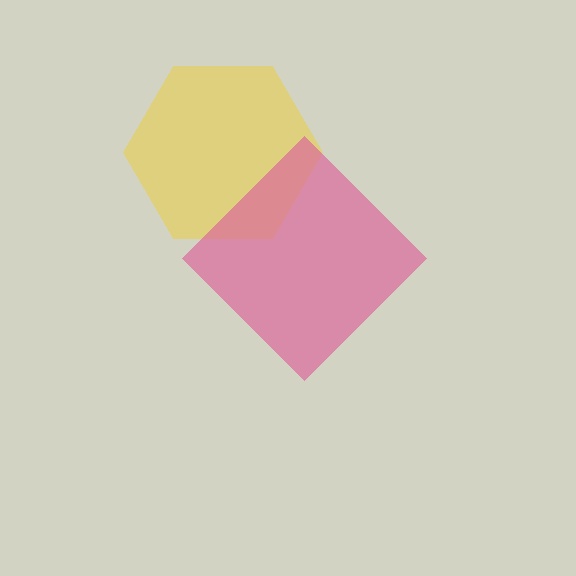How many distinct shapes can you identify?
There are 2 distinct shapes: a yellow hexagon, a pink diamond.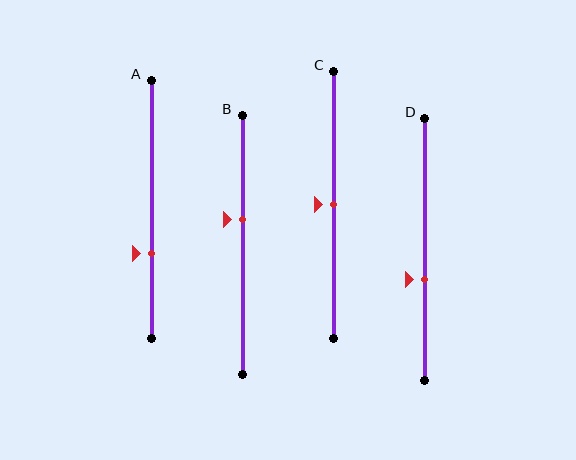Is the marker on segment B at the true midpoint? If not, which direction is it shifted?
No, the marker on segment B is shifted upward by about 10% of the segment length.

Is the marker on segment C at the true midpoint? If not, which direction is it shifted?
Yes, the marker on segment C is at the true midpoint.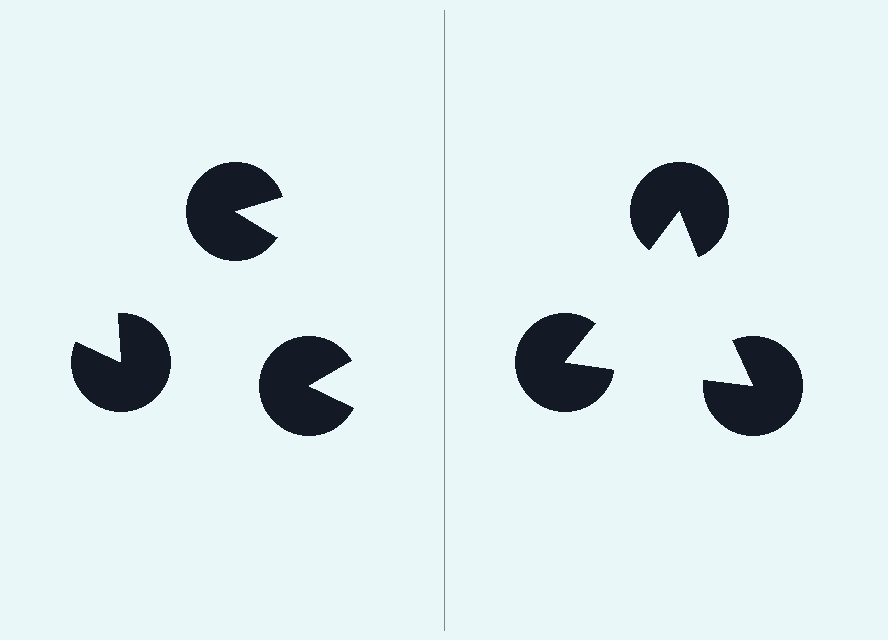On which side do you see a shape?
An illusory triangle appears on the right side. On the left side the wedge cuts are rotated, so no coherent shape forms.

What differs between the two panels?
The pac-man discs are positioned identically on both sides; only the wedge orientations differ. On the right they align to a triangle; on the left they are misaligned.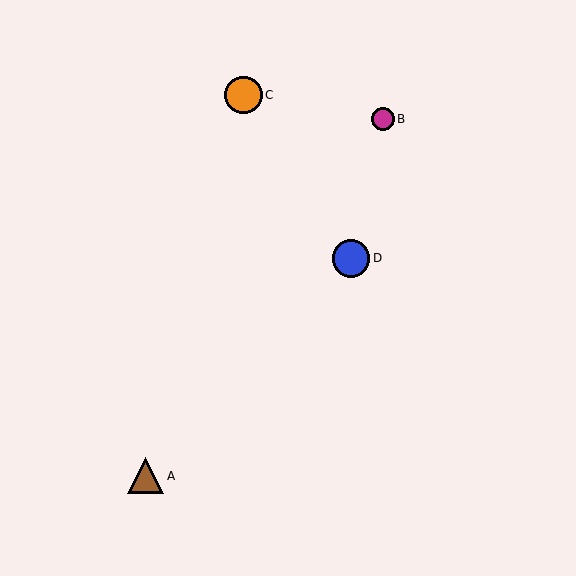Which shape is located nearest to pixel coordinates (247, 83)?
The orange circle (labeled C) at (243, 95) is nearest to that location.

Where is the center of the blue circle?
The center of the blue circle is at (351, 258).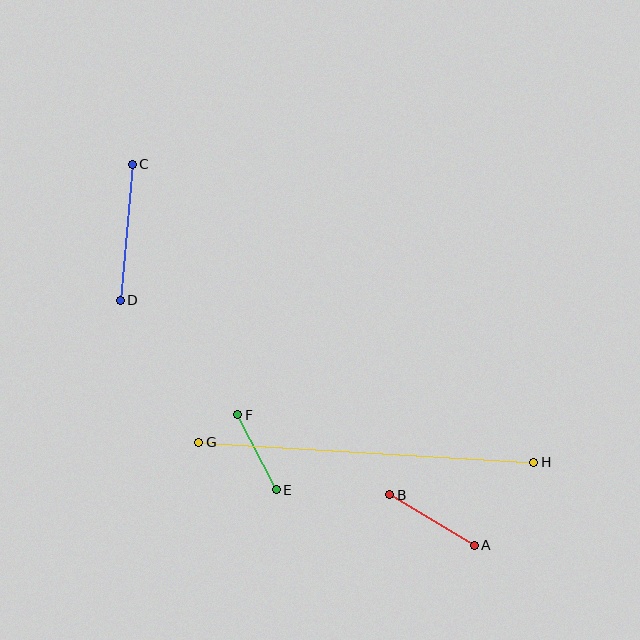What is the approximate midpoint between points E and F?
The midpoint is at approximately (257, 452) pixels.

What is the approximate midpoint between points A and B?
The midpoint is at approximately (432, 520) pixels.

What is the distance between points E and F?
The distance is approximately 84 pixels.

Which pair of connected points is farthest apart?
Points G and H are farthest apart.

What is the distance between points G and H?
The distance is approximately 335 pixels.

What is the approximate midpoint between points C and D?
The midpoint is at approximately (126, 232) pixels.